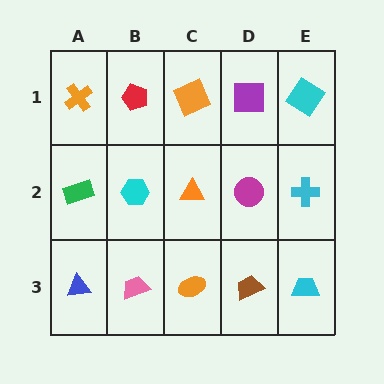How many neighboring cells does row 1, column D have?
3.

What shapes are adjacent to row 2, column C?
An orange square (row 1, column C), an orange ellipse (row 3, column C), a cyan hexagon (row 2, column B), a magenta circle (row 2, column D).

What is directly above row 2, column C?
An orange square.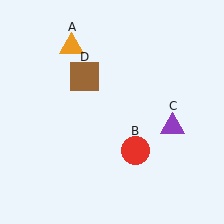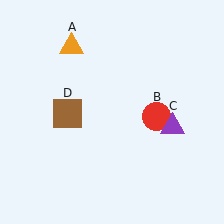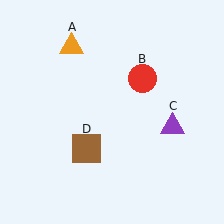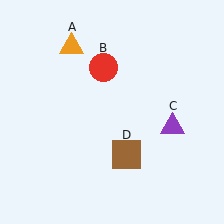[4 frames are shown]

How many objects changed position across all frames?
2 objects changed position: red circle (object B), brown square (object D).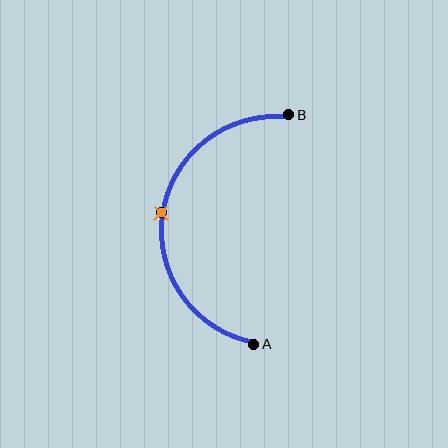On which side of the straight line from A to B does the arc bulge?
The arc bulges to the left of the straight line connecting A and B.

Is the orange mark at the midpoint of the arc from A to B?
Yes. The orange mark lies on the arc at equal arc-length from both A and B — it is the arc midpoint.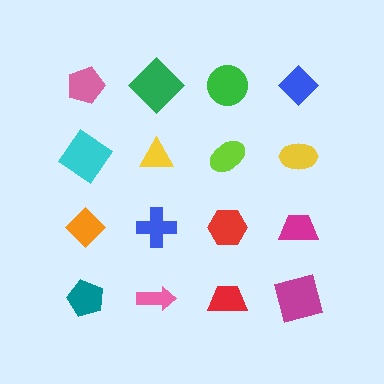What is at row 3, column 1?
An orange diamond.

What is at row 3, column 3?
A red hexagon.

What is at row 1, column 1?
A pink pentagon.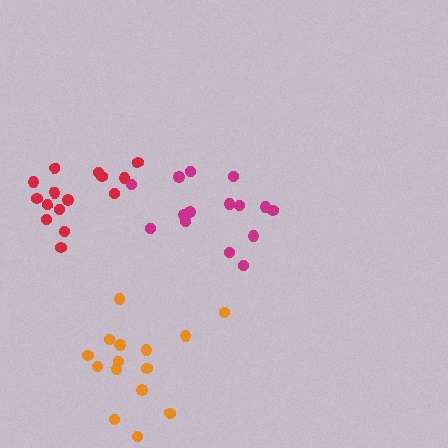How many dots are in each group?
Group 1: 16 dots, Group 2: 15 dots, Group 3: 15 dots (46 total).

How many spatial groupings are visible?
There are 3 spatial groupings.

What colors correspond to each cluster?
The clusters are colored: orange, magenta, red.